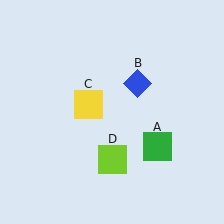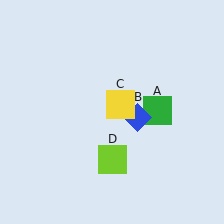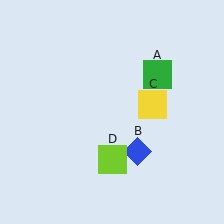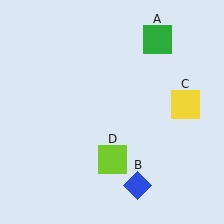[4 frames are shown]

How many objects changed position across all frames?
3 objects changed position: green square (object A), blue diamond (object B), yellow square (object C).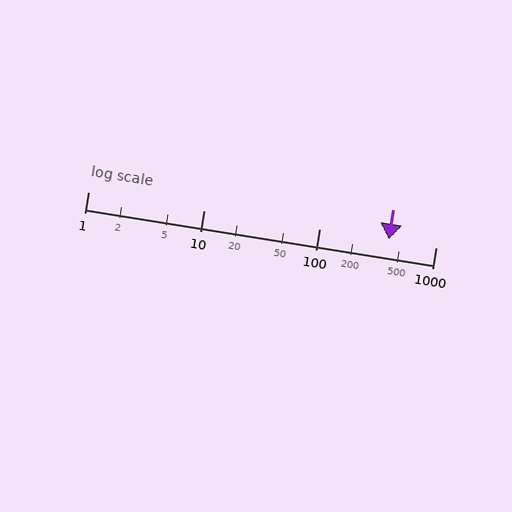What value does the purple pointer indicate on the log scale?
The pointer indicates approximately 390.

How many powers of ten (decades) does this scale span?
The scale spans 3 decades, from 1 to 1000.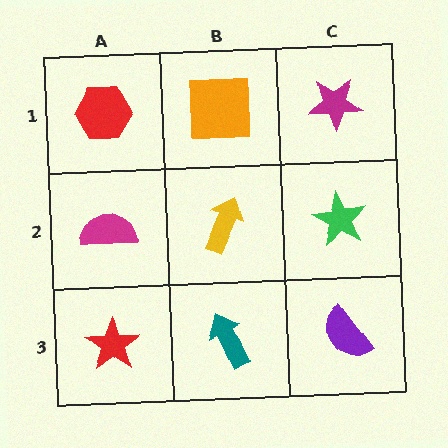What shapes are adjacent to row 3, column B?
A yellow arrow (row 2, column B), a red star (row 3, column A), a purple semicircle (row 3, column C).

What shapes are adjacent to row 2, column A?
A red hexagon (row 1, column A), a red star (row 3, column A), a yellow arrow (row 2, column B).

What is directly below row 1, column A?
A magenta semicircle.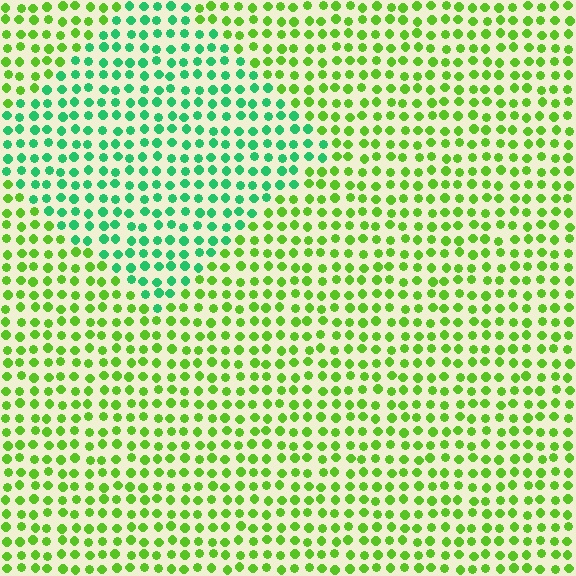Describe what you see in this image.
The image is filled with small lime elements in a uniform arrangement. A diamond-shaped region is visible where the elements are tinted to a slightly different hue, forming a subtle color boundary.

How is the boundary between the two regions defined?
The boundary is defined purely by a slight shift in hue (about 45 degrees). Spacing, size, and orientation are identical on both sides.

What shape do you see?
I see a diamond.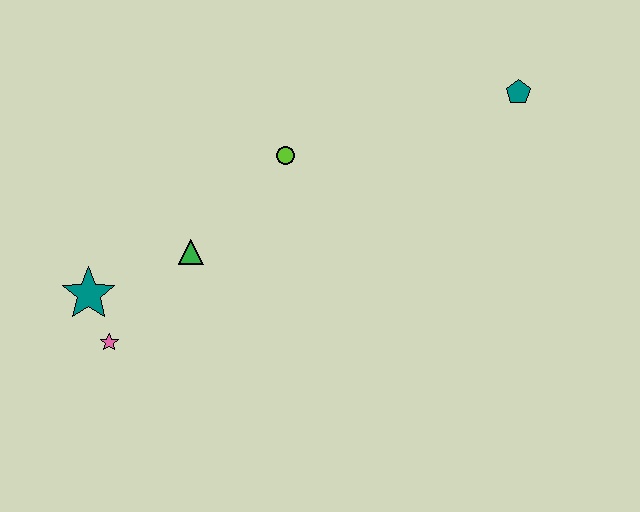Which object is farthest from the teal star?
The teal pentagon is farthest from the teal star.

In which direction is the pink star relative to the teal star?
The pink star is below the teal star.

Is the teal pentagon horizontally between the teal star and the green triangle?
No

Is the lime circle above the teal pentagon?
No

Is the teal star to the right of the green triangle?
No